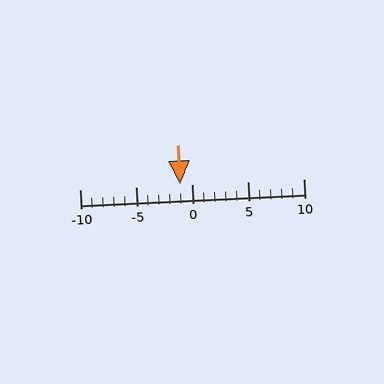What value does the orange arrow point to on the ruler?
The orange arrow points to approximately -1.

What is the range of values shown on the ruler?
The ruler shows values from -10 to 10.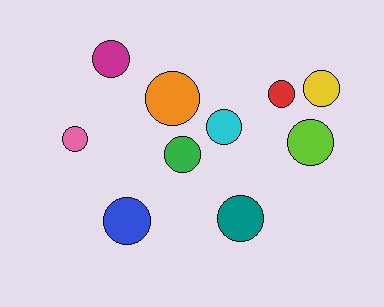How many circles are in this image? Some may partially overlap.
There are 10 circles.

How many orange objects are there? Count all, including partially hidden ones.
There is 1 orange object.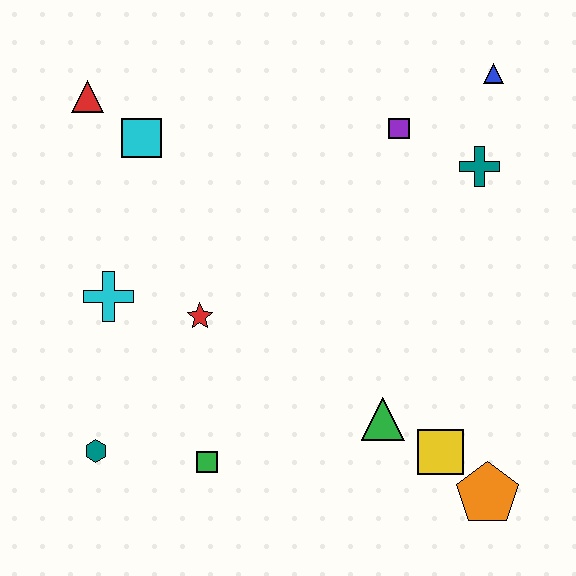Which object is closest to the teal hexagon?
The green square is closest to the teal hexagon.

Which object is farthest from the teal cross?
The teal hexagon is farthest from the teal cross.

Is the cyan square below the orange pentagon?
No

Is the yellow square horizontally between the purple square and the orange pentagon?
Yes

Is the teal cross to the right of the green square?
Yes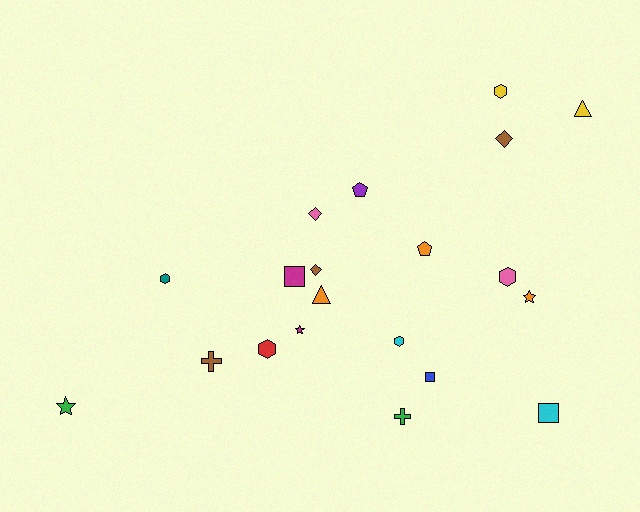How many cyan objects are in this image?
There are 2 cyan objects.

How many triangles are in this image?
There are 2 triangles.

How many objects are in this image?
There are 20 objects.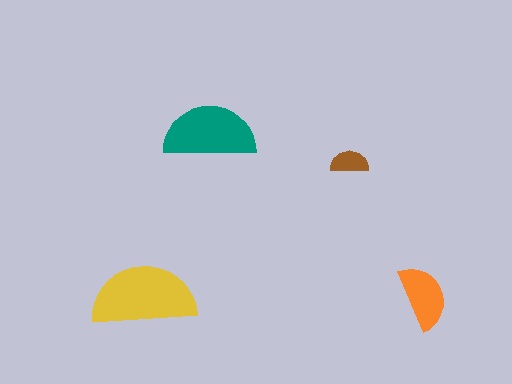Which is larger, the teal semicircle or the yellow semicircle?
The yellow one.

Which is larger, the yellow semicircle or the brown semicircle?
The yellow one.